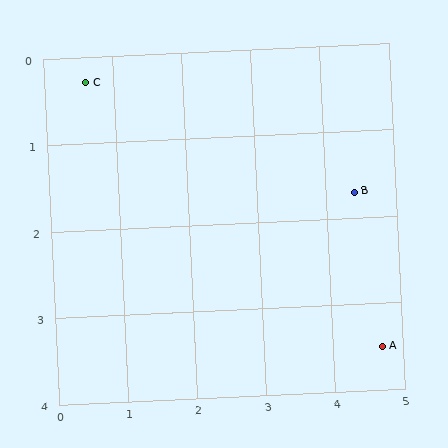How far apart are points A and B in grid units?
Points A and B are about 1.8 grid units apart.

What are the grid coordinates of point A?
Point A is at approximately (4.7, 3.5).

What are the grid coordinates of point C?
Point C is at approximately (0.6, 0.3).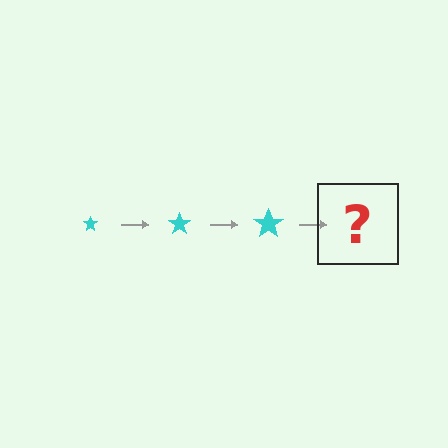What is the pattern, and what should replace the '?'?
The pattern is that the star gets progressively larger each step. The '?' should be a cyan star, larger than the previous one.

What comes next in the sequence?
The next element should be a cyan star, larger than the previous one.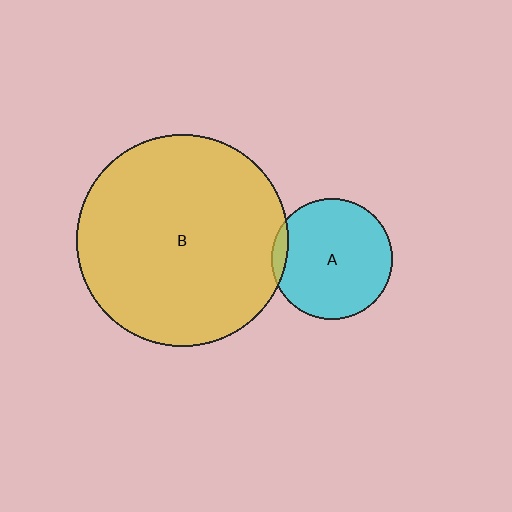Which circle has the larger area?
Circle B (yellow).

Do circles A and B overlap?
Yes.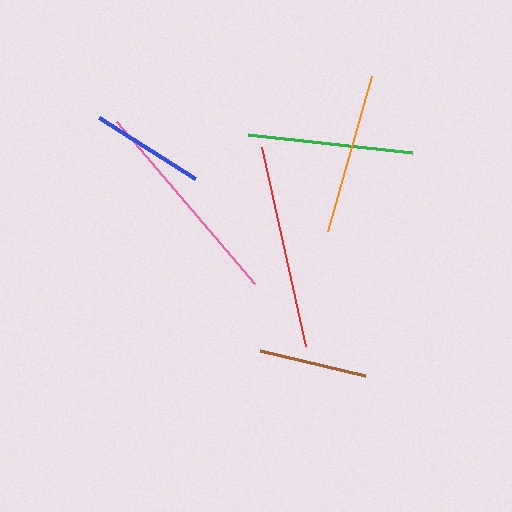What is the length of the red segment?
The red segment is approximately 204 pixels long.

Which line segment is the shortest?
The brown line is the shortest at approximately 109 pixels.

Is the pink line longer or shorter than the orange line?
The pink line is longer than the orange line.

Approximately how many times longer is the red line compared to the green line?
The red line is approximately 1.2 times the length of the green line.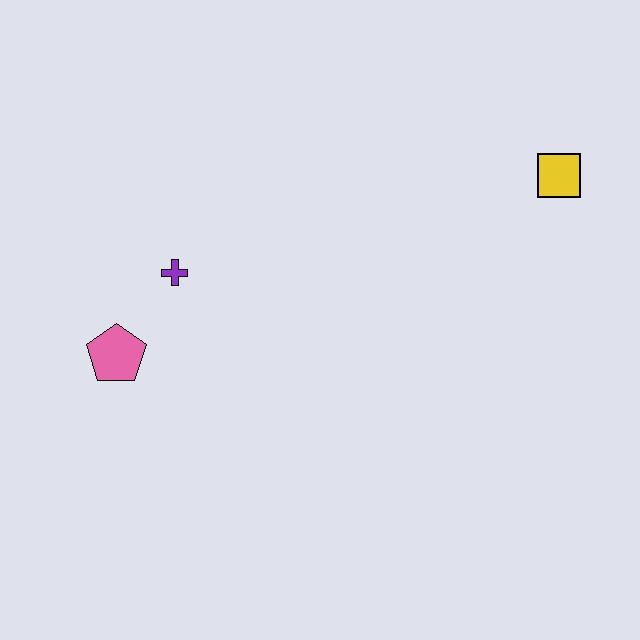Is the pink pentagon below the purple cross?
Yes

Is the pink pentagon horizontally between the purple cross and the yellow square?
No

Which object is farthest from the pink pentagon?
The yellow square is farthest from the pink pentagon.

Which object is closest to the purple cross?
The pink pentagon is closest to the purple cross.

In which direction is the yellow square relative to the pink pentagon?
The yellow square is to the right of the pink pentagon.